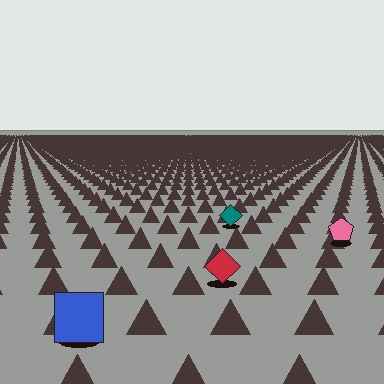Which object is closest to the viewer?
The blue square is closest. The texture marks near it are larger and more spread out.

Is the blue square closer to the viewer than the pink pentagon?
Yes. The blue square is closer — you can tell from the texture gradient: the ground texture is coarser near it.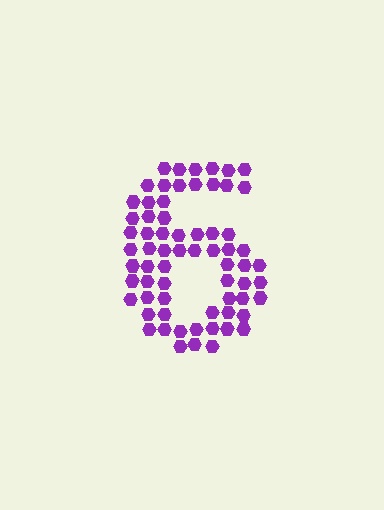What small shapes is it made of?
It is made of small hexagons.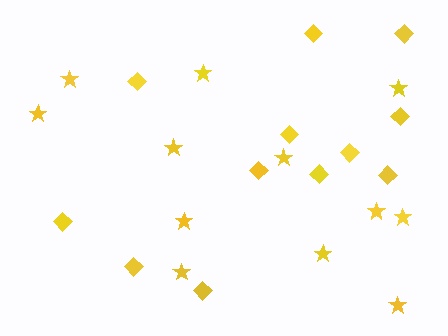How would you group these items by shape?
There are 2 groups: one group of diamonds (12) and one group of stars (12).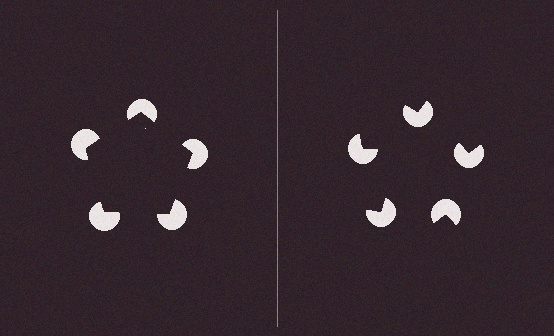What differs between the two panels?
The pac-man discs are positioned identically on both sides; only the wedge orientations differ. On the left they align to a pentagon; on the right they are misaligned.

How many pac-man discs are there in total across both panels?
10 — 5 on each side.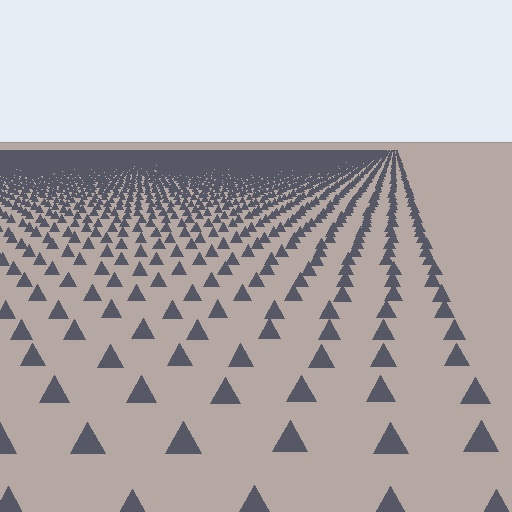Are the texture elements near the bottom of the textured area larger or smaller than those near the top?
Larger. Near the bottom, elements are closer to the viewer and appear at a bigger on-screen size.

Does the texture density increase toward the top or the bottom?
Density increases toward the top.